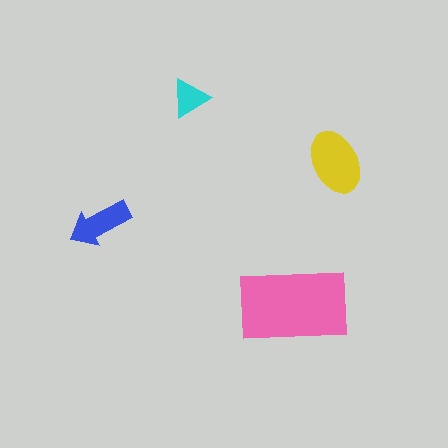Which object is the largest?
The pink rectangle.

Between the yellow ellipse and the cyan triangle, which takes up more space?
The yellow ellipse.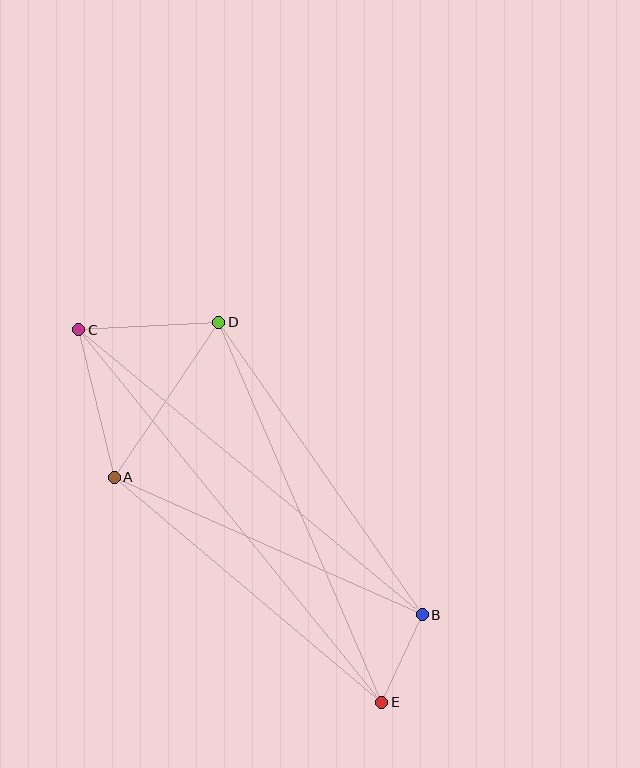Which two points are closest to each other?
Points B and E are closest to each other.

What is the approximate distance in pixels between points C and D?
The distance between C and D is approximately 140 pixels.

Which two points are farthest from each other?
Points C and E are farthest from each other.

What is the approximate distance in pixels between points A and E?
The distance between A and E is approximately 349 pixels.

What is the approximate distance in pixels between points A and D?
The distance between A and D is approximately 187 pixels.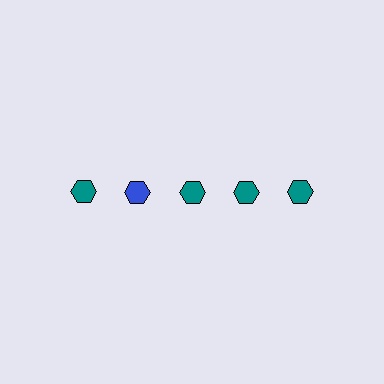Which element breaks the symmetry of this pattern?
The blue hexagon in the top row, second from left column breaks the symmetry. All other shapes are teal hexagons.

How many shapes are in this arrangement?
There are 5 shapes arranged in a grid pattern.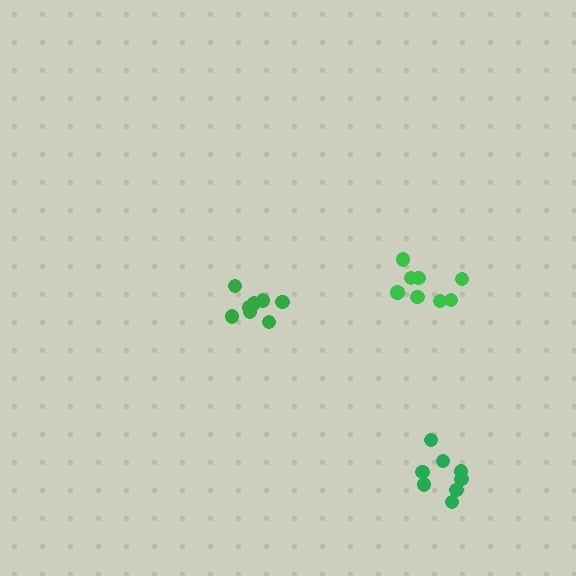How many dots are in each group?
Group 1: 8 dots, Group 2: 8 dots, Group 3: 8 dots (24 total).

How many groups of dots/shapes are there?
There are 3 groups.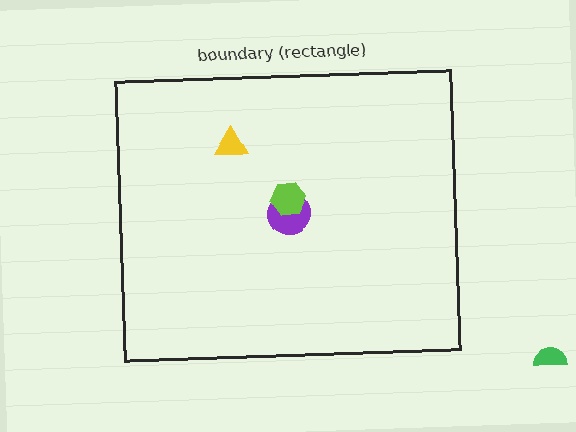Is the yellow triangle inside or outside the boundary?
Inside.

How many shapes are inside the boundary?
3 inside, 1 outside.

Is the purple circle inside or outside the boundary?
Inside.